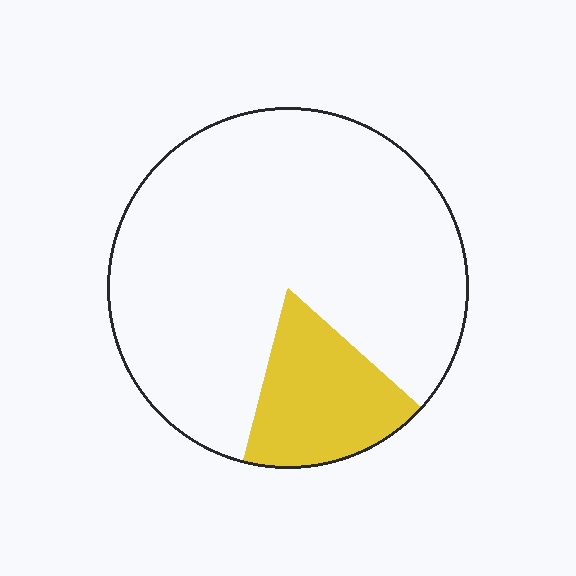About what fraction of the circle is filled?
About one sixth (1/6).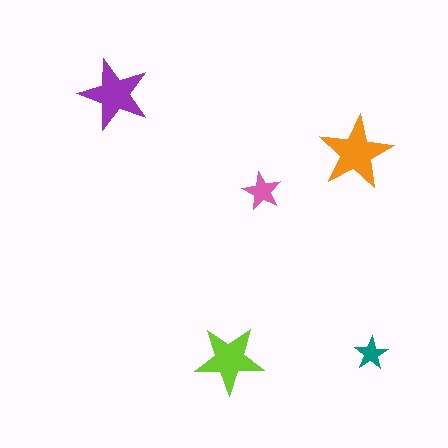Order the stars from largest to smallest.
the orange one, the purple one, the lime one, the pink one, the teal one.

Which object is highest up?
The purple star is topmost.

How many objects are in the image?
There are 5 objects in the image.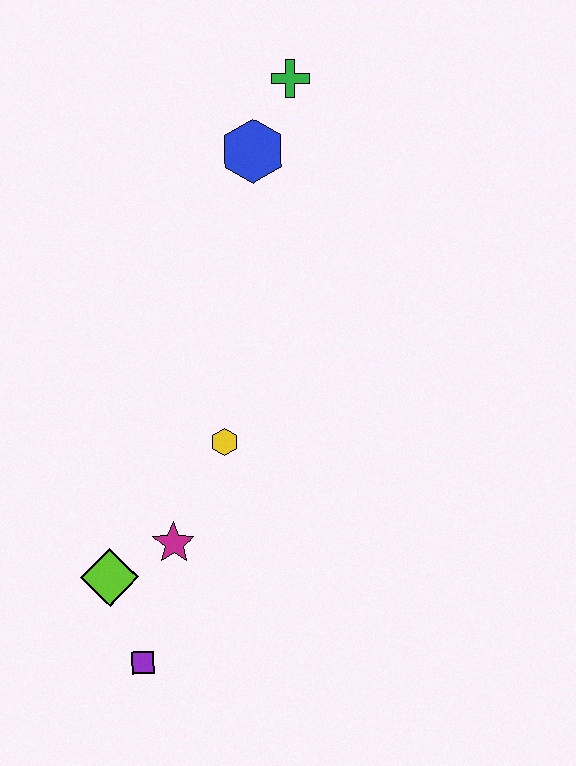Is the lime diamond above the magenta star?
No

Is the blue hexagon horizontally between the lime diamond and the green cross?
Yes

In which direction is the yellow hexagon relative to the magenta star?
The yellow hexagon is above the magenta star.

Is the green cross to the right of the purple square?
Yes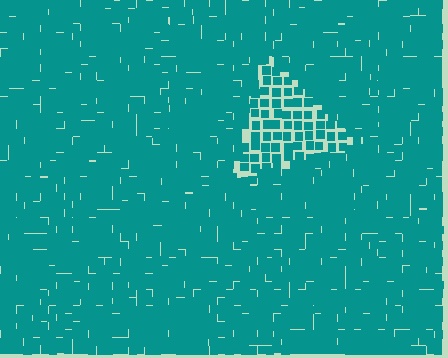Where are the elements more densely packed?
The elements are more densely packed outside the triangle boundary.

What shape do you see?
I see a triangle.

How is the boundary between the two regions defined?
The boundary is defined by a change in element density (approximately 1.8x ratio). All elements are the same color, size, and shape.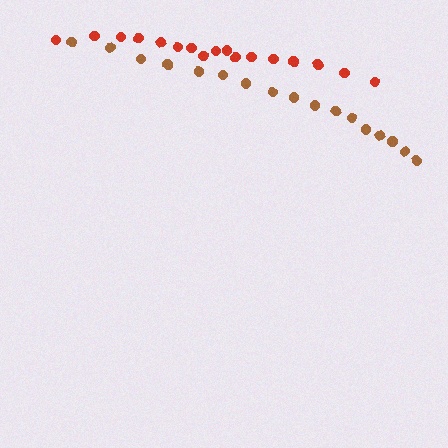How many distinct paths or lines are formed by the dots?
There are 2 distinct paths.